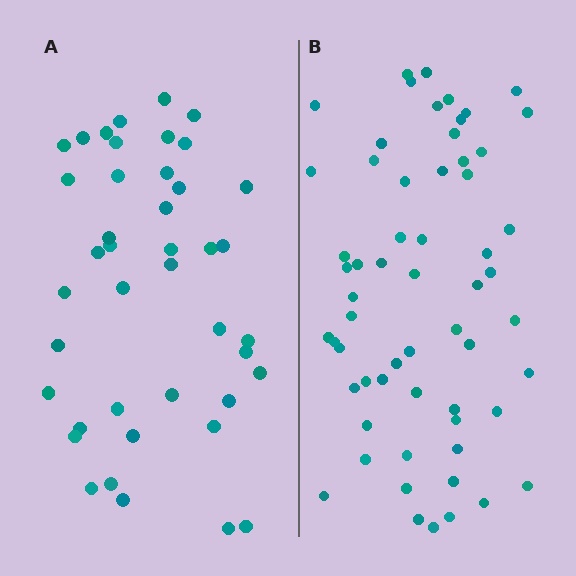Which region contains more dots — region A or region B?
Region B (the right region) has more dots.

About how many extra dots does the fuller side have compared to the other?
Region B has approximately 20 more dots than region A.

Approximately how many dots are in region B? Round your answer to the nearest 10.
About 60 dots.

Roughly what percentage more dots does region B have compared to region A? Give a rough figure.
About 45% more.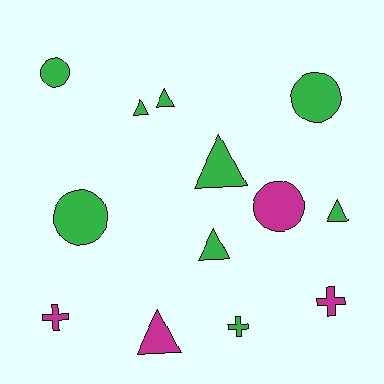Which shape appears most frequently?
Triangle, with 6 objects.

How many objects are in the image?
There are 13 objects.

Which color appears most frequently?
Green, with 9 objects.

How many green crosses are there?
There is 1 green cross.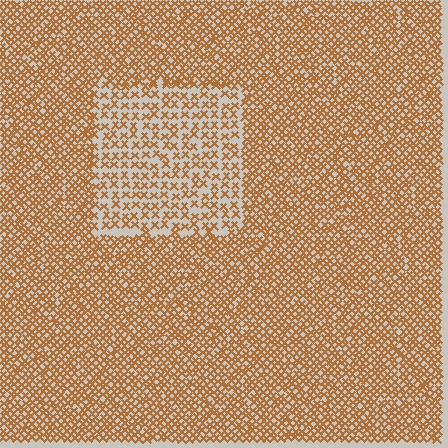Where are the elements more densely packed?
The elements are more densely packed outside the rectangle boundary.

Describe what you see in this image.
The image contains small brown elements arranged at two different densities. A rectangle-shaped region is visible where the elements are less densely packed than the surrounding area.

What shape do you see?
I see a rectangle.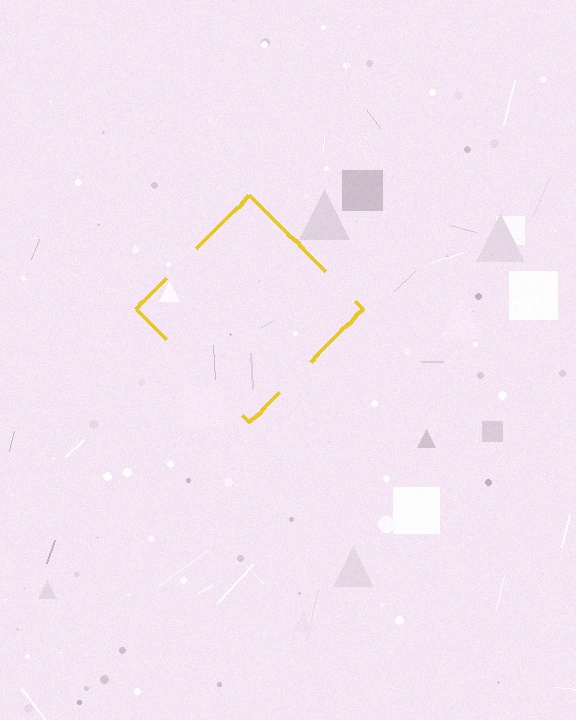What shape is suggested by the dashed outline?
The dashed outline suggests a diamond.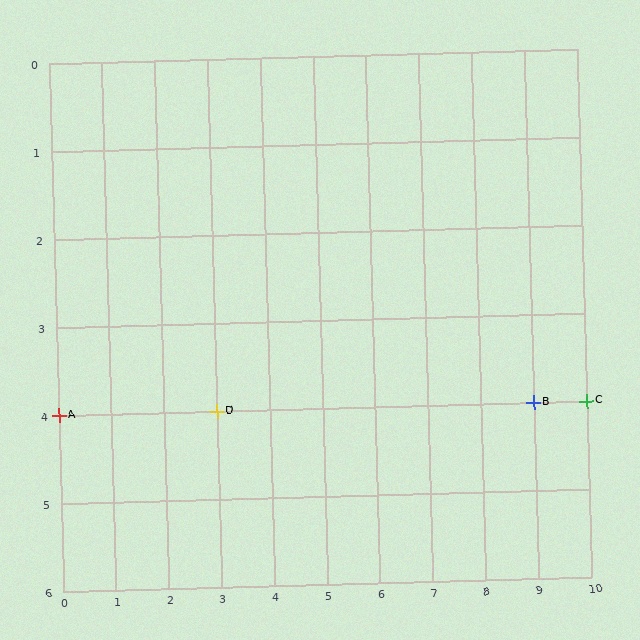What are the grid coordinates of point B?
Point B is at grid coordinates (9, 4).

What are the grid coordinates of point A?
Point A is at grid coordinates (0, 4).